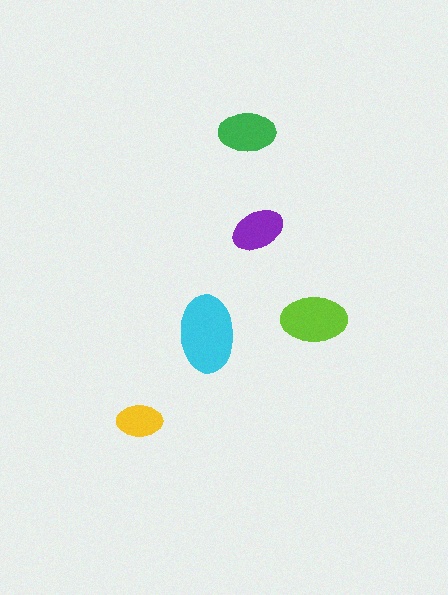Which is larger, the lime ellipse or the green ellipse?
The lime one.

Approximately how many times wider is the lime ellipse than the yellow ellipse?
About 1.5 times wider.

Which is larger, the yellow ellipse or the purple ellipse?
The purple one.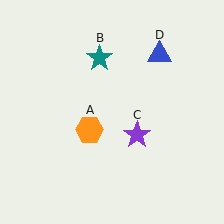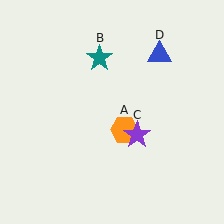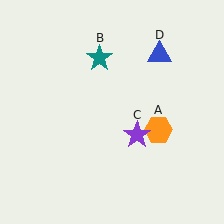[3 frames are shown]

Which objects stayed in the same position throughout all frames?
Teal star (object B) and purple star (object C) and blue triangle (object D) remained stationary.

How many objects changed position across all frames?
1 object changed position: orange hexagon (object A).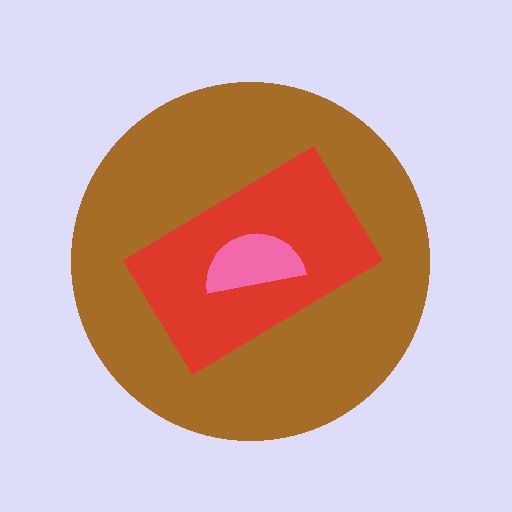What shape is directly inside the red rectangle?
The pink semicircle.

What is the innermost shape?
The pink semicircle.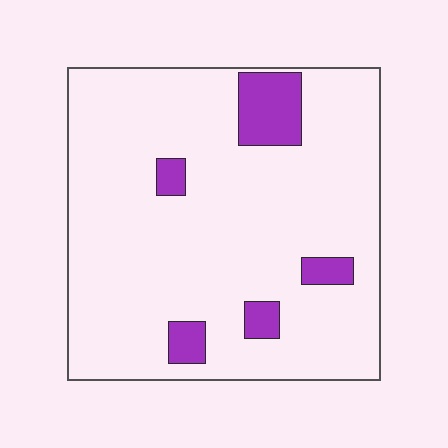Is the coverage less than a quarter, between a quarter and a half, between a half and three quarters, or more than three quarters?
Less than a quarter.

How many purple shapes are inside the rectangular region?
5.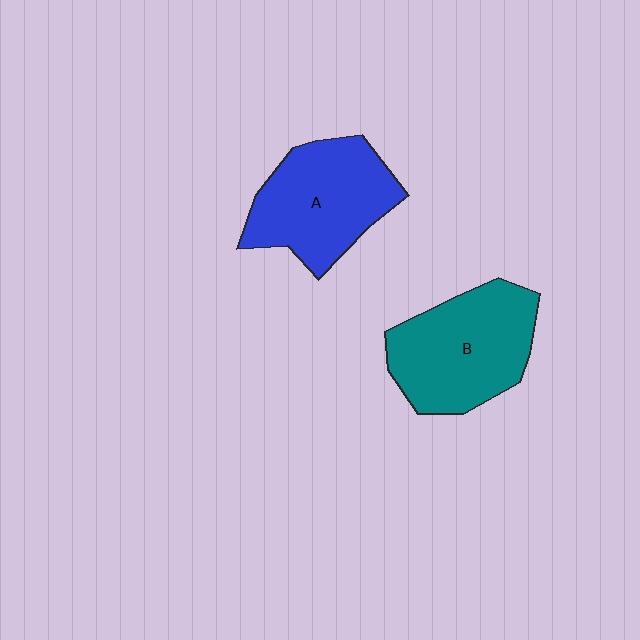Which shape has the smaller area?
Shape A (blue).